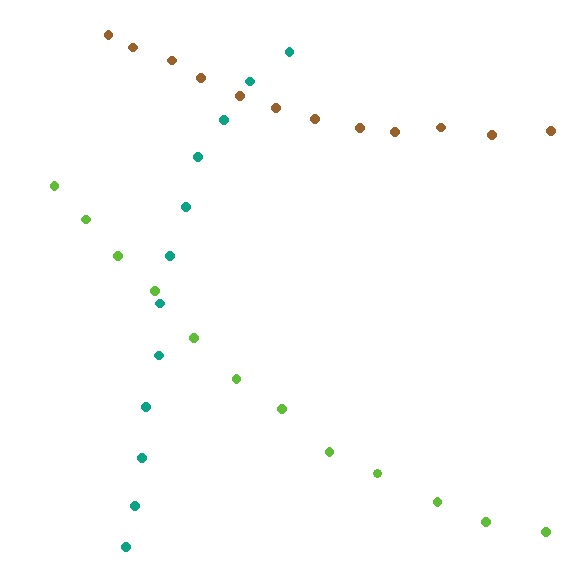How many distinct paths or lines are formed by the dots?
There are 3 distinct paths.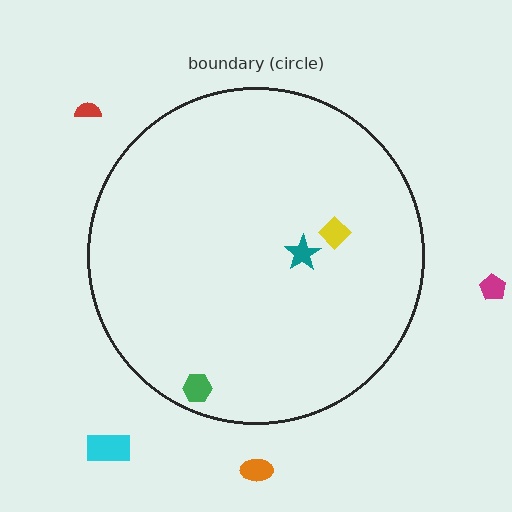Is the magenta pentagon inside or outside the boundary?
Outside.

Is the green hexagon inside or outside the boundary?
Inside.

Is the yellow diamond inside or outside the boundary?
Inside.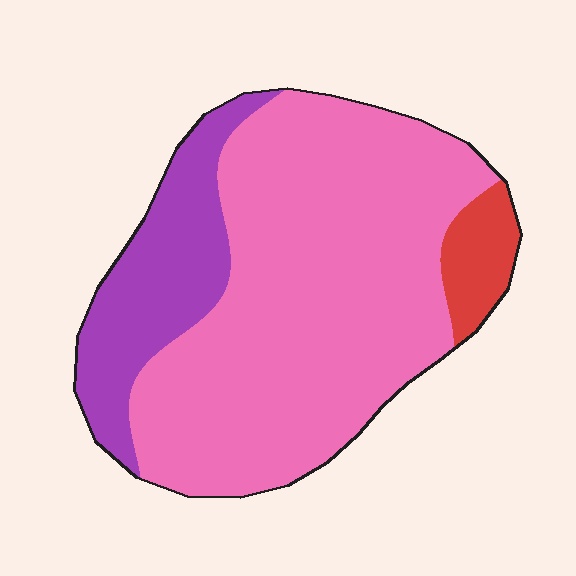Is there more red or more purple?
Purple.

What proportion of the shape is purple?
Purple takes up about one fifth (1/5) of the shape.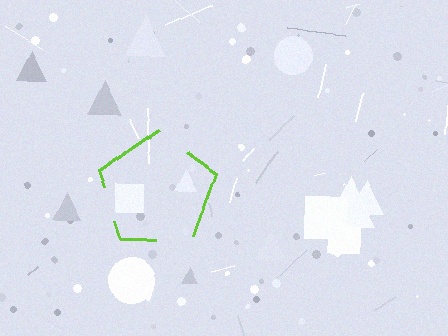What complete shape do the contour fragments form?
The contour fragments form a pentagon.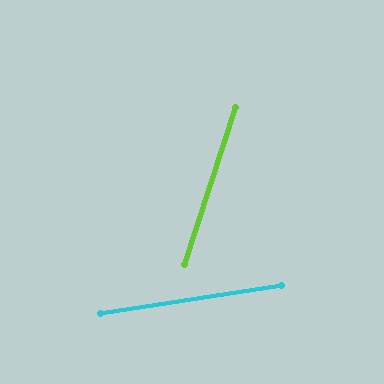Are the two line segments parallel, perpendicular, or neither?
Neither parallel nor perpendicular — they differ by about 63°.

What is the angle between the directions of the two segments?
Approximately 63 degrees.